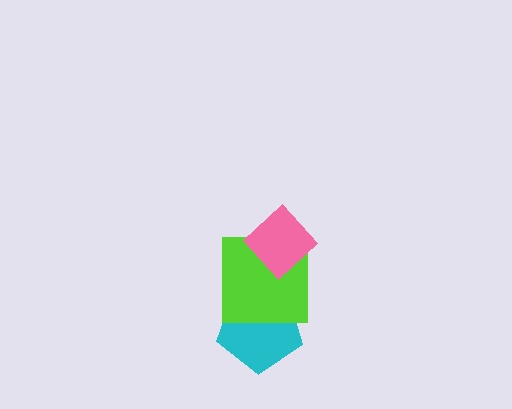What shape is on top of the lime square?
The pink diamond is on top of the lime square.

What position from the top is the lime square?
The lime square is 2nd from the top.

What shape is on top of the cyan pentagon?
The lime square is on top of the cyan pentagon.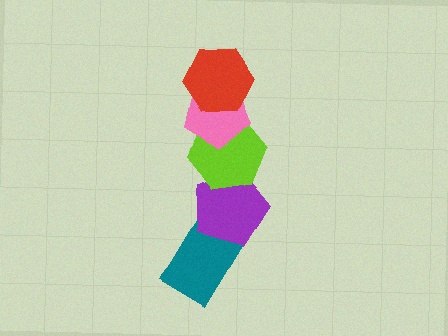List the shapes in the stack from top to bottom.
From top to bottom: the red hexagon, the pink pentagon, the lime hexagon, the purple pentagon, the teal rectangle.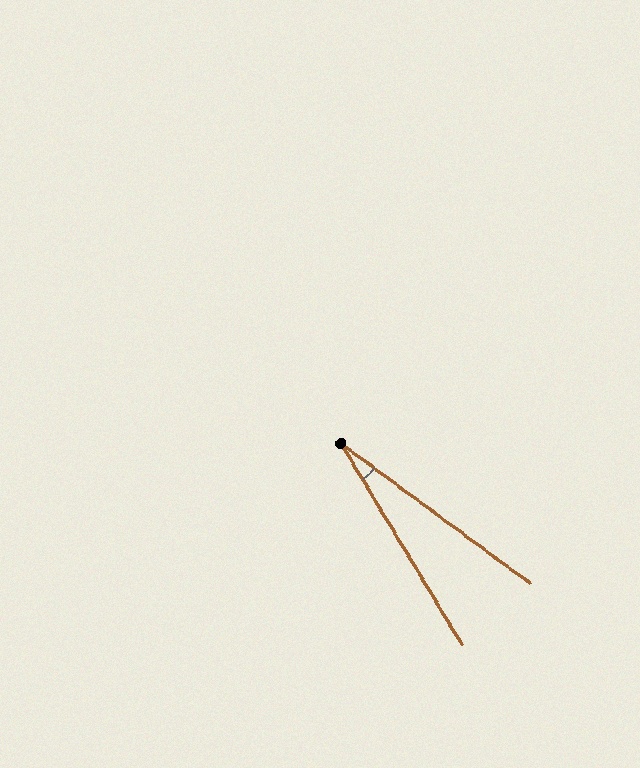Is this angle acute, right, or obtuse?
It is acute.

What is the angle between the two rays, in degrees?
Approximately 22 degrees.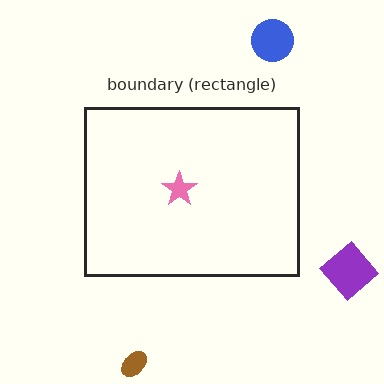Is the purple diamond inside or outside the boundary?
Outside.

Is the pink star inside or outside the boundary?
Inside.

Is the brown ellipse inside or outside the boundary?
Outside.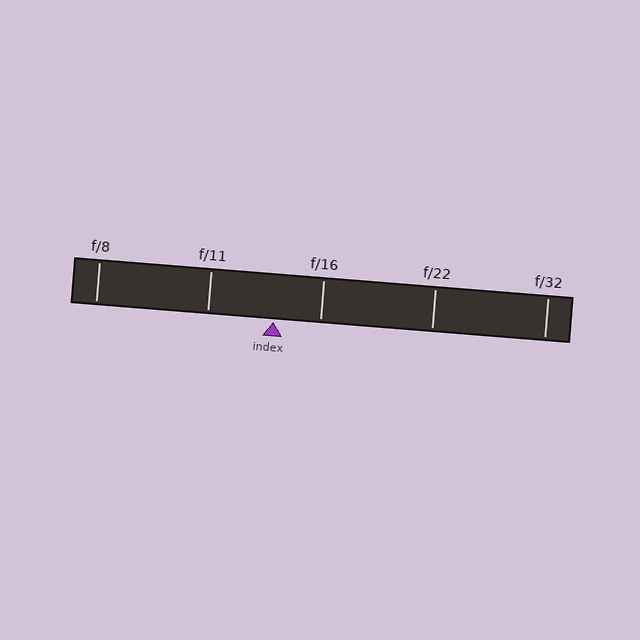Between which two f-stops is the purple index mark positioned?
The index mark is between f/11 and f/16.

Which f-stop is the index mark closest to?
The index mark is closest to f/16.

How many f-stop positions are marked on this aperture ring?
There are 5 f-stop positions marked.